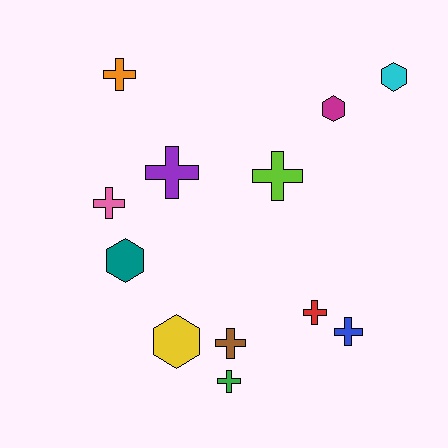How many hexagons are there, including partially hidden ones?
There are 4 hexagons.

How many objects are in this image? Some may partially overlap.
There are 12 objects.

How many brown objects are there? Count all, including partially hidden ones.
There is 1 brown object.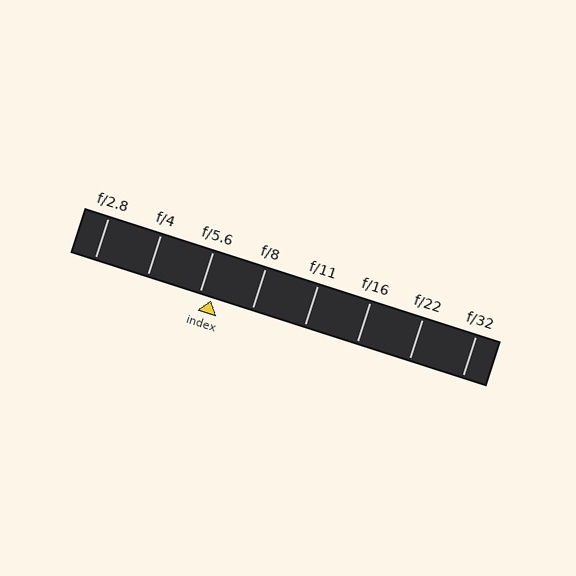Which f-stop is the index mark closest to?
The index mark is closest to f/5.6.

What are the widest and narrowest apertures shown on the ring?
The widest aperture shown is f/2.8 and the narrowest is f/32.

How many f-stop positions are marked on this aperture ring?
There are 8 f-stop positions marked.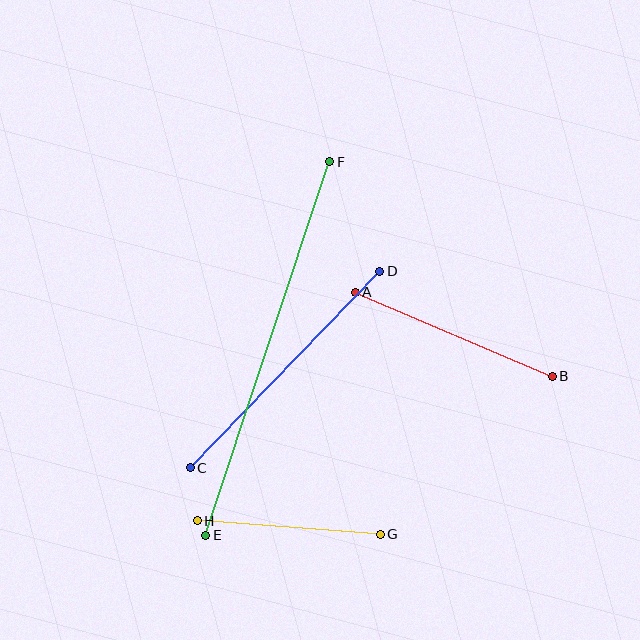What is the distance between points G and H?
The distance is approximately 183 pixels.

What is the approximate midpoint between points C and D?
The midpoint is at approximately (285, 370) pixels.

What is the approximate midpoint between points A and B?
The midpoint is at approximately (454, 334) pixels.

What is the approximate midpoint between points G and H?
The midpoint is at approximately (289, 527) pixels.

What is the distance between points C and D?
The distance is approximately 273 pixels.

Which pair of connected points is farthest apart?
Points E and F are farthest apart.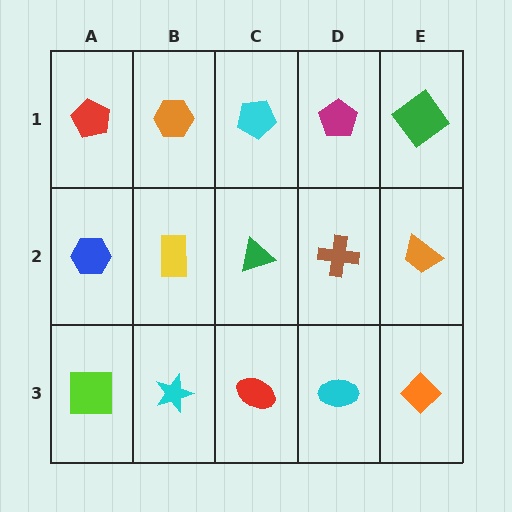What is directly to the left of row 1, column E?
A magenta pentagon.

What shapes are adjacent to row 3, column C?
A green triangle (row 2, column C), a cyan star (row 3, column B), a cyan ellipse (row 3, column D).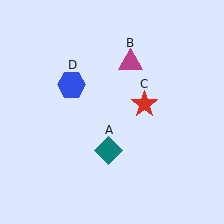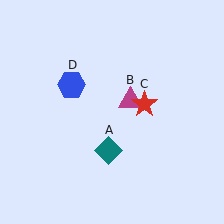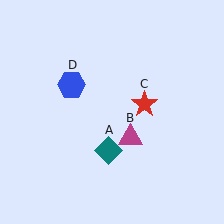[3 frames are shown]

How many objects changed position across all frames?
1 object changed position: magenta triangle (object B).